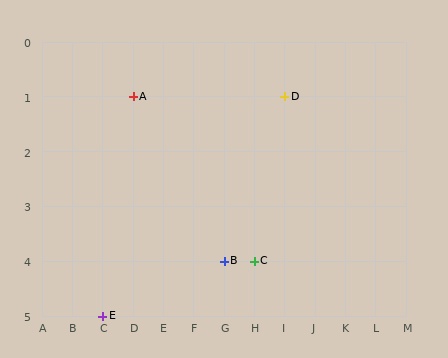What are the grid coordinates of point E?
Point E is at grid coordinates (C, 5).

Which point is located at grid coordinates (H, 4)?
Point C is at (H, 4).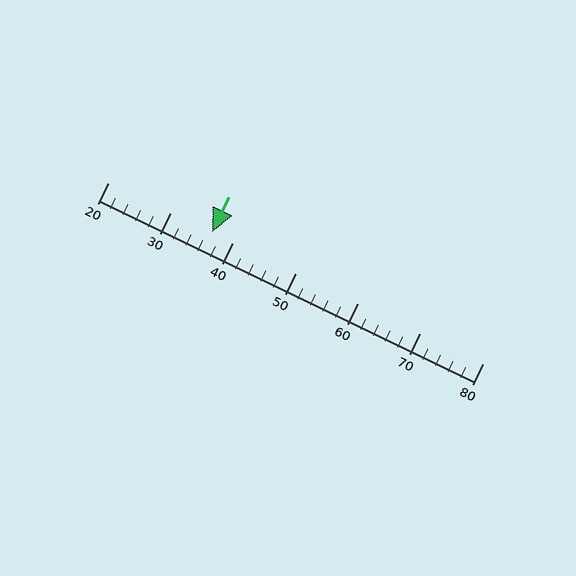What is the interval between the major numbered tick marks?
The major tick marks are spaced 10 units apart.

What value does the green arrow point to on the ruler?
The green arrow points to approximately 37.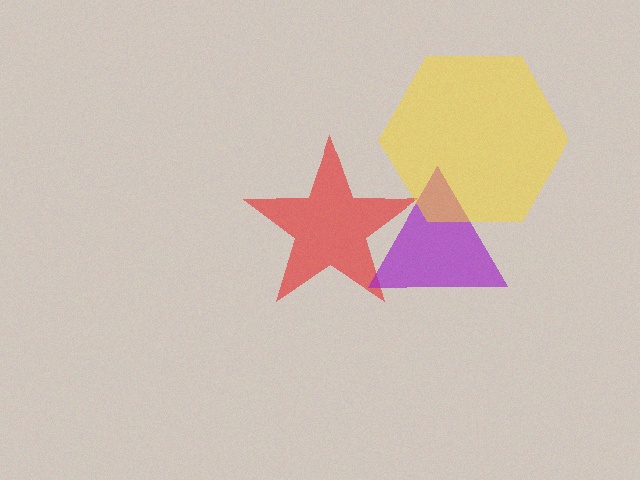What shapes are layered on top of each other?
The layered shapes are: a red star, a purple triangle, a yellow hexagon.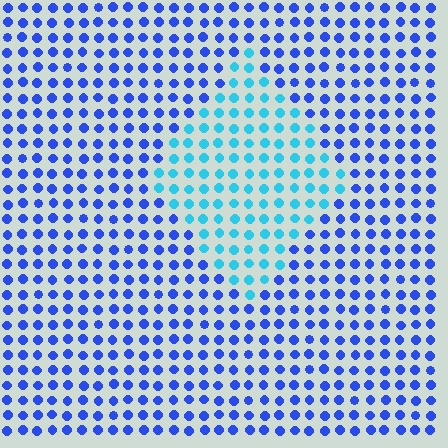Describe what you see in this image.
The image is filled with small blue elements in a uniform arrangement. A diamond-shaped region is visible where the elements are tinted to a slightly different hue, forming a subtle color boundary.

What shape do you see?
I see a diamond.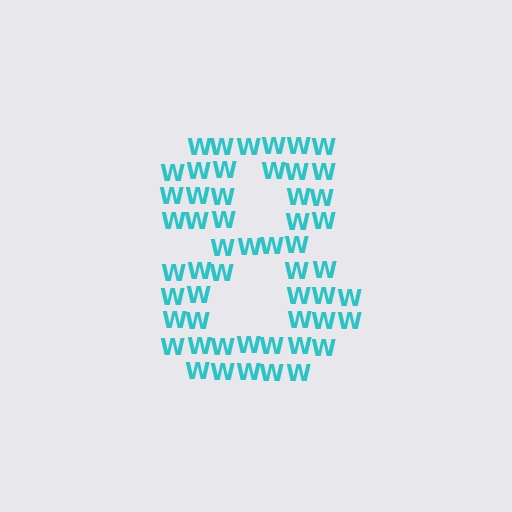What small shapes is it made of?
It is made of small letter W's.